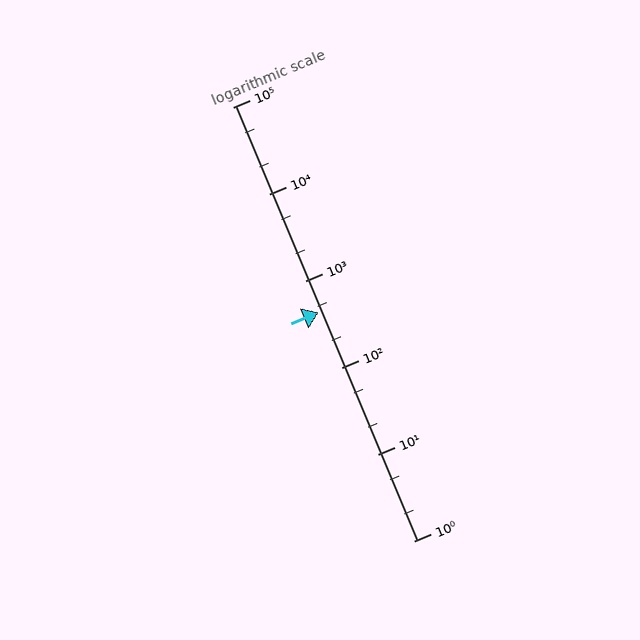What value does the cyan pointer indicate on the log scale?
The pointer indicates approximately 430.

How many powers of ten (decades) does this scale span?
The scale spans 5 decades, from 1 to 100000.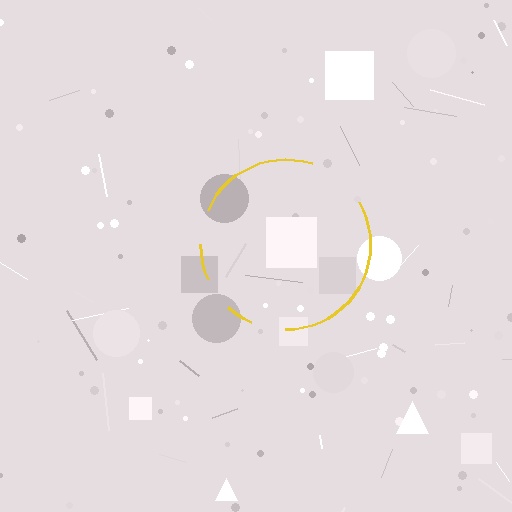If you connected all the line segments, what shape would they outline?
They would outline a circle.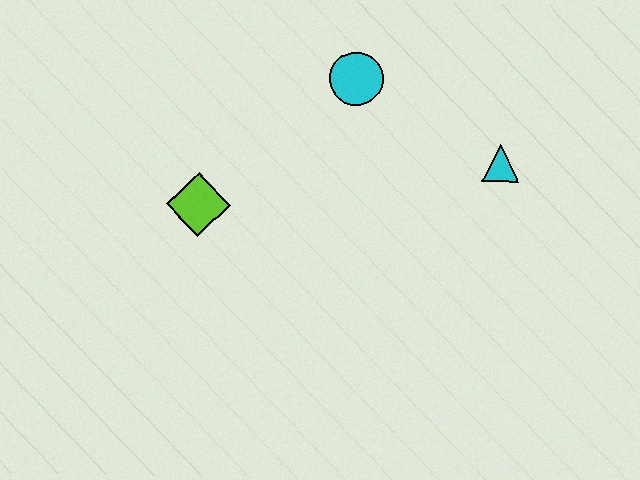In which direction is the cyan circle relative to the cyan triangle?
The cyan circle is to the left of the cyan triangle.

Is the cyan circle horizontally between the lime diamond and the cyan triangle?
Yes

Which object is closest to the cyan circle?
The cyan triangle is closest to the cyan circle.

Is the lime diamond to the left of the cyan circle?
Yes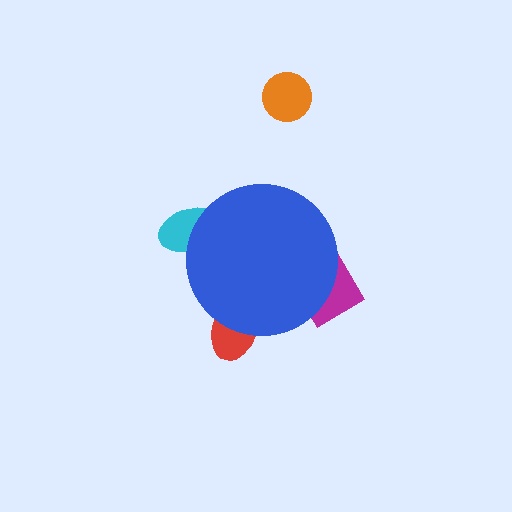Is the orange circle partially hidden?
No, the orange circle is fully visible.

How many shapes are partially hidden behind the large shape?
3 shapes are partially hidden.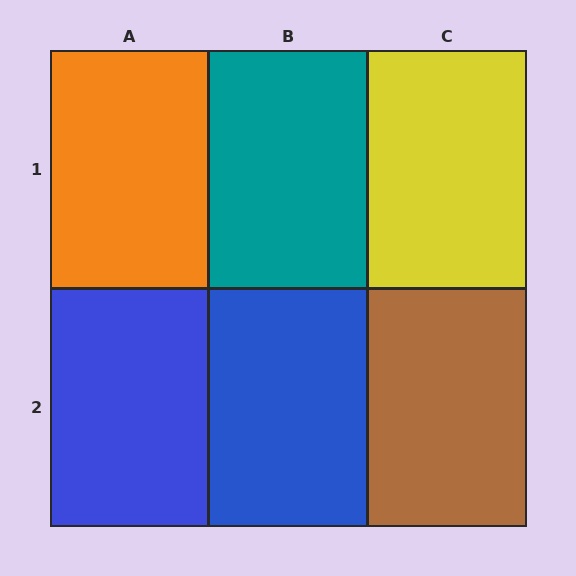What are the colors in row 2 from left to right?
Blue, blue, brown.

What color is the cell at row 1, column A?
Orange.